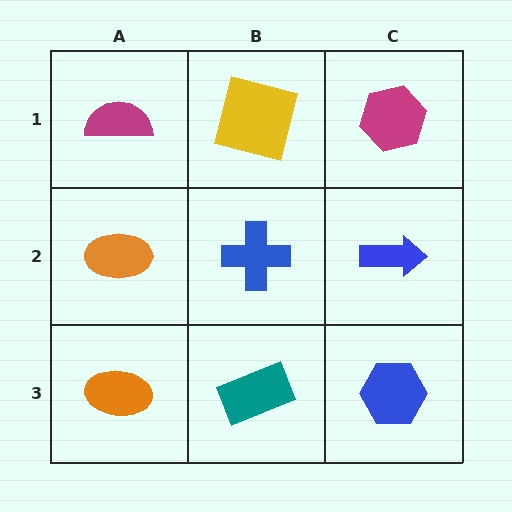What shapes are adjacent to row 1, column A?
An orange ellipse (row 2, column A), a yellow square (row 1, column B).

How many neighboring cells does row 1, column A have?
2.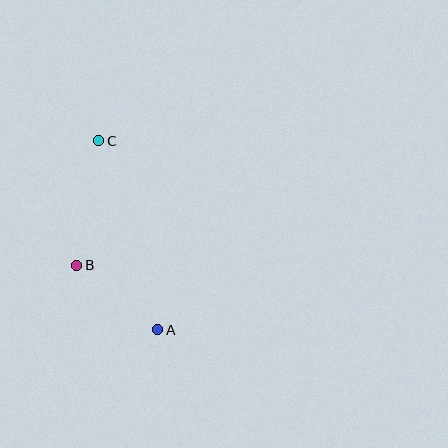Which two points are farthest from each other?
Points A and C are farthest from each other.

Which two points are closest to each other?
Points A and B are closest to each other.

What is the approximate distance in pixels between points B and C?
The distance between B and C is approximately 127 pixels.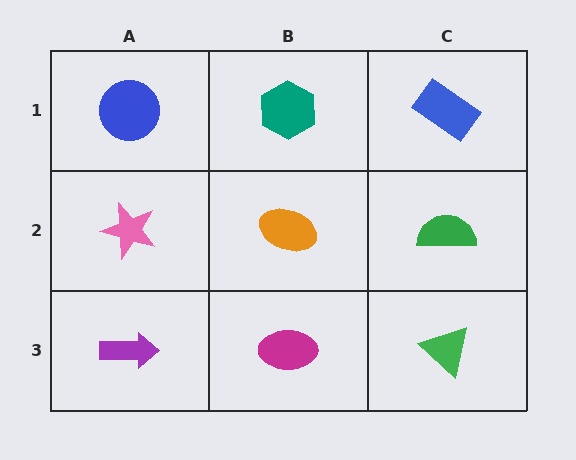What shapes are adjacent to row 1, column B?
An orange ellipse (row 2, column B), a blue circle (row 1, column A), a blue rectangle (row 1, column C).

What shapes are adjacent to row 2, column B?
A teal hexagon (row 1, column B), a magenta ellipse (row 3, column B), a pink star (row 2, column A), a green semicircle (row 2, column C).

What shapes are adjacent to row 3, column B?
An orange ellipse (row 2, column B), a purple arrow (row 3, column A), a green triangle (row 3, column C).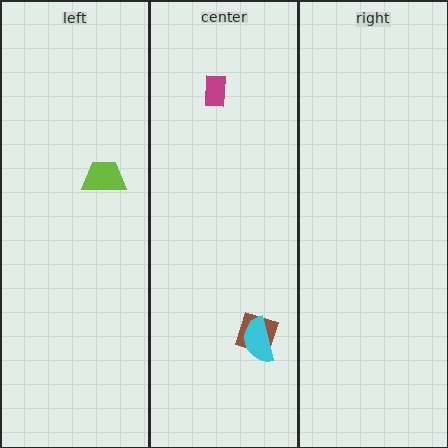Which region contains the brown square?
The center region.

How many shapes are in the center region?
3.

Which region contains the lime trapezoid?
The left region.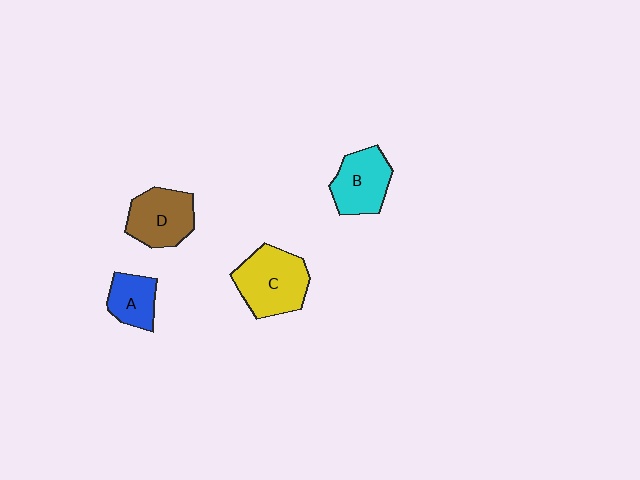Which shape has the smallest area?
Shape A (blue).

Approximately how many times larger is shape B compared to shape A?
Approximately 1.4 times.